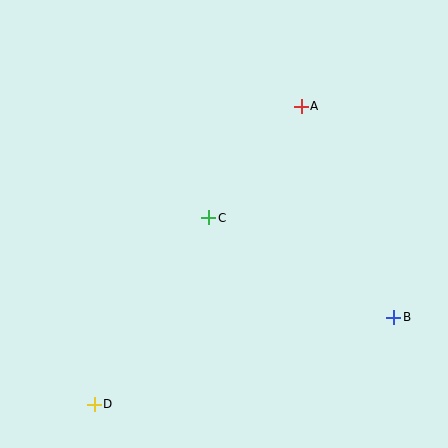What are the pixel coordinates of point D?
Point D is at (94, 404).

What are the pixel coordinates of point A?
Point A is at (301, 106).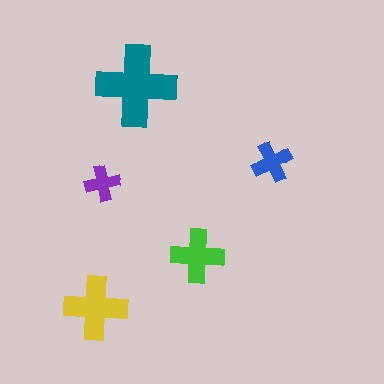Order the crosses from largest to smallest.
the teal one, the yellow one, the green one, the blue one, the purple one.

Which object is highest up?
The teal cross is topmost.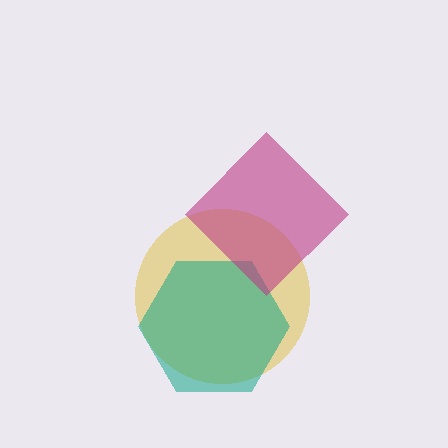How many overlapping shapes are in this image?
There are 3 overlapping shapes in the image.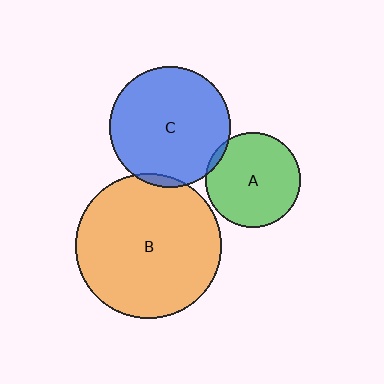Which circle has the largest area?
Circle B (orange).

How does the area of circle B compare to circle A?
Approximately 2.4 times.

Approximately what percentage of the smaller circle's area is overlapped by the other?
Approximately 5%.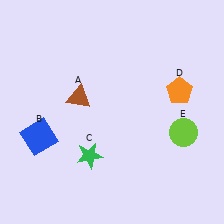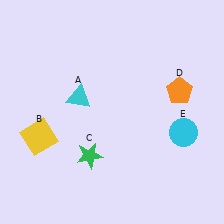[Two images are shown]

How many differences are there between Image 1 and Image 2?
There are 3 differences between the two images.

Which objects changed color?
A changed from brown to cyan. B changed from blue to yellow. E changed from lime to cyan.